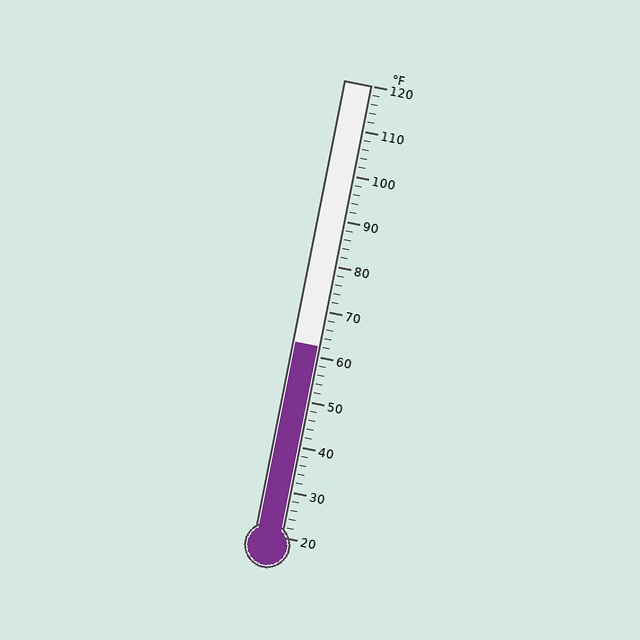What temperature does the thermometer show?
The thermometer shows approximately 62°F.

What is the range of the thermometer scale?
The thermometer scale ranges from 20°F to 120°F.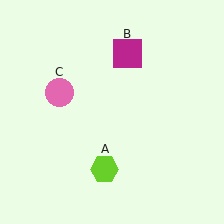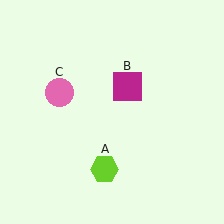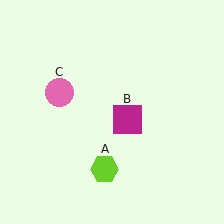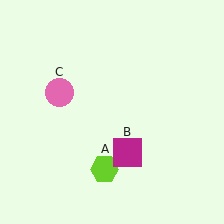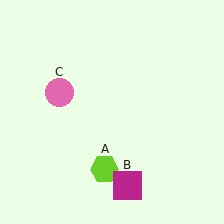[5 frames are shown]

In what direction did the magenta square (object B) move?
The magenta square (object B) moved down.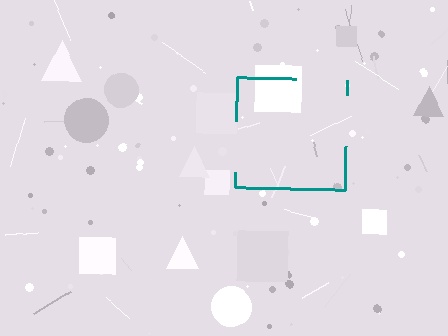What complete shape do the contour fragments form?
The contour fragments form a square.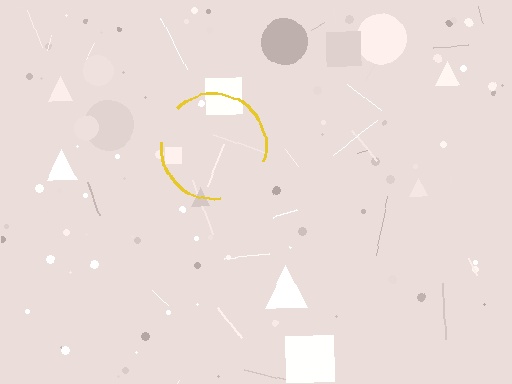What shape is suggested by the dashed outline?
The dashed outline suggests a circle.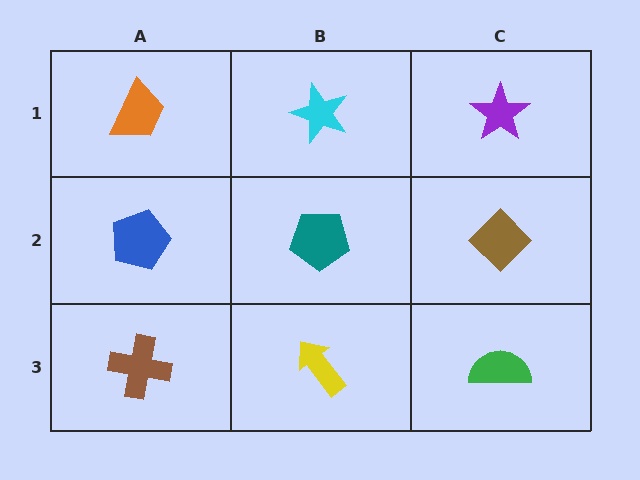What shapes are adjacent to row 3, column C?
A brown diamond (row 2, column C), a yellow arrow (row 3, column B).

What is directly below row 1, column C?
A brown diamond.